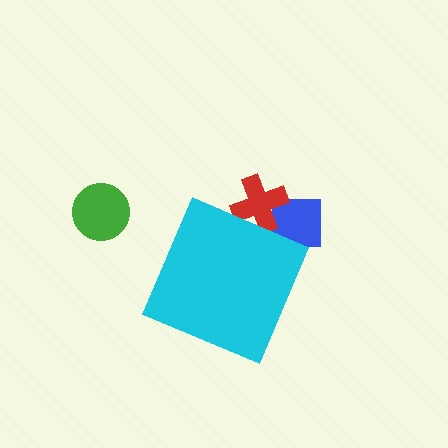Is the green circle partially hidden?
No, the green circle is fully visible.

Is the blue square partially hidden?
Yes, the blue square is partially hidden behind the cyan diamond.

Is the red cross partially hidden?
Yes, the red cross is partially hidden behind the cyan diamond.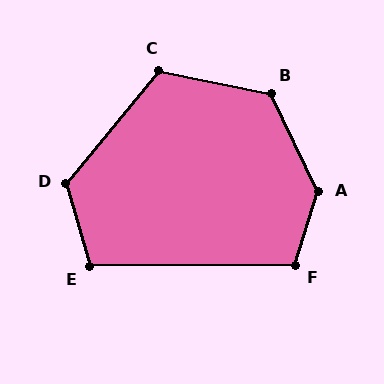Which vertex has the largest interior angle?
A, at approximately 137 degrees.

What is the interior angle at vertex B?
Approximately 127 degrees (obtuse).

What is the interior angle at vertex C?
Approximately 118 degrees (obtuse).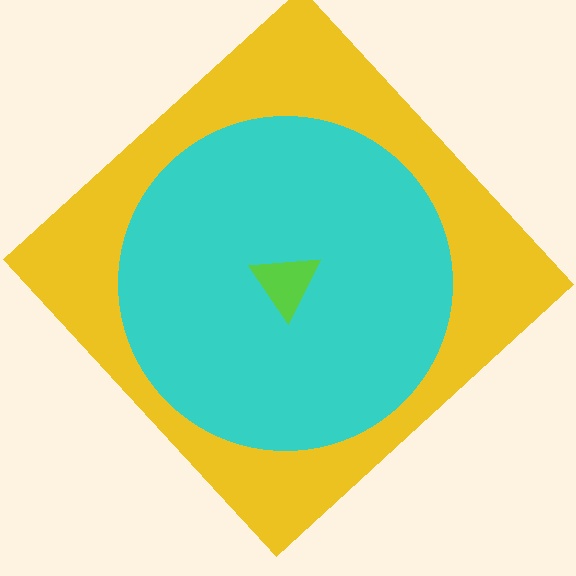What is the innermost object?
The lime triangle.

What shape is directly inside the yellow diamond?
The cyan circle.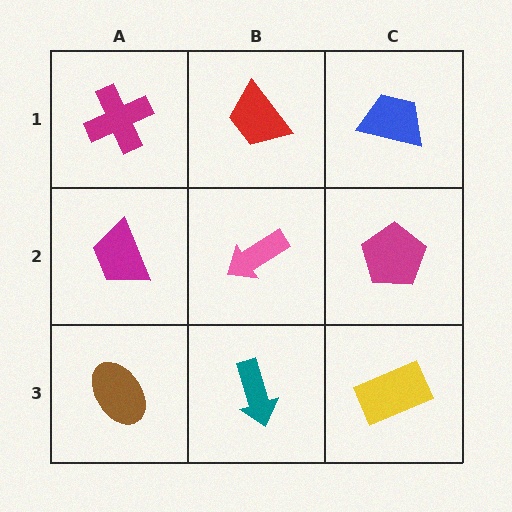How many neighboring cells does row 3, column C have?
2.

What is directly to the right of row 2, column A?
A pink arrow.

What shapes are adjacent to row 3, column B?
A pink arrow (row 2, column B), a brown ellipse (row 3, column A), a yellow rectangle (row 3, column C).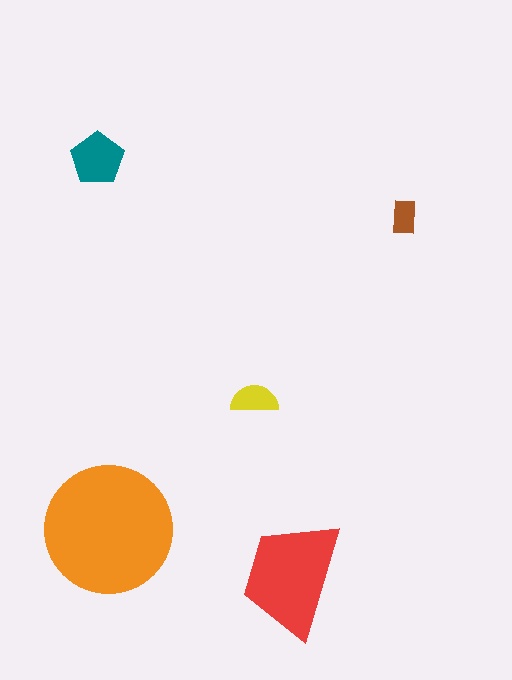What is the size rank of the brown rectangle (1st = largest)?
5th.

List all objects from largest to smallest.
The orange circle, the red trapezoid, the teal pentagon, the yellow semicircle, the brown rectangle.